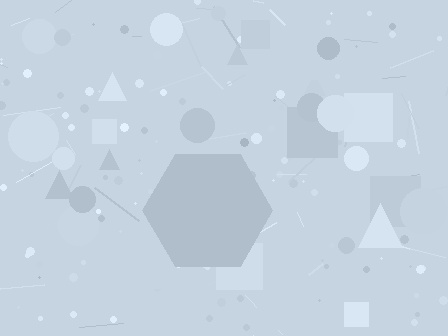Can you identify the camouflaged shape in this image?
The camouflaged shape is a hexagon.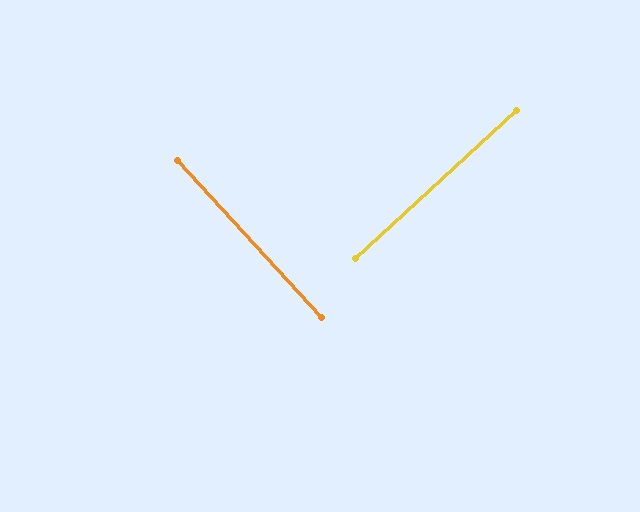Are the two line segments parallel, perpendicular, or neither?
Perpendicular — they meet at approximately 90°.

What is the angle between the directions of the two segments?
Approximately 90 degrees.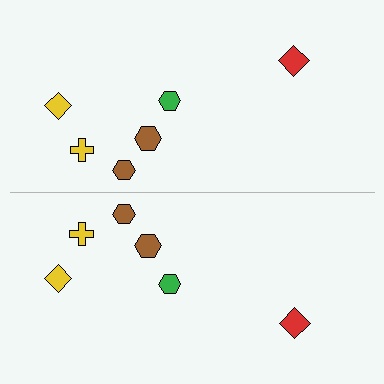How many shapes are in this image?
There are 12 shapes in this image.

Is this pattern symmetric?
Yes, this pattern has bilateral (reflection) symmetry.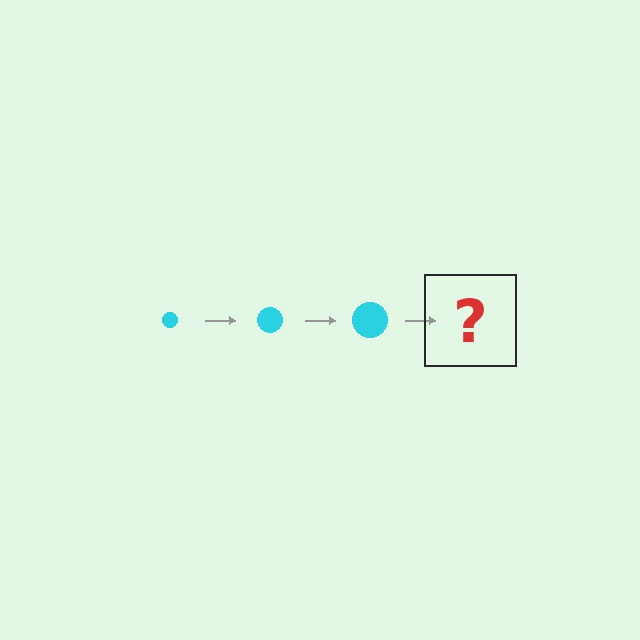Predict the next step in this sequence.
The next step is a cyan circle, larger than the previous one.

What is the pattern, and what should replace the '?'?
The pattern is that the circle gets progressively larger each step. The '?' should be a cyan circle, larger than the previous one.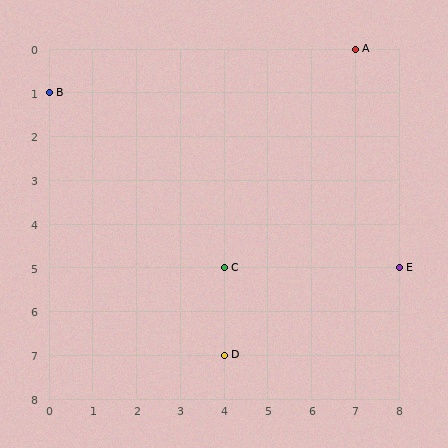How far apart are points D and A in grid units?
Points D and A are 3 columns and 7 rows apart (about 7.6 grid units diagonally).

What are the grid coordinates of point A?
Point A is at grid coordinates (7, 0).